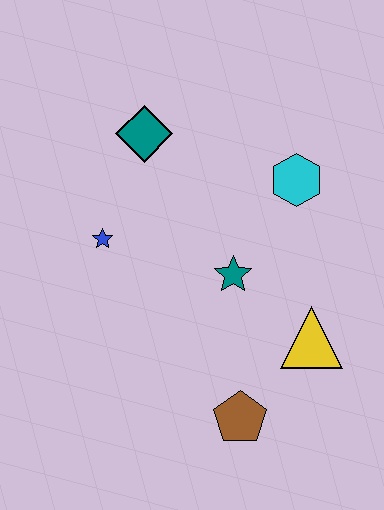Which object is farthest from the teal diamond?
The brown pentagon is farthest from the teal diamond.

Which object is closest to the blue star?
The teal diamond is closest to the blue star.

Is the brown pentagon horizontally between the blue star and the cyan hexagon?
Yes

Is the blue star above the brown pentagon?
Yes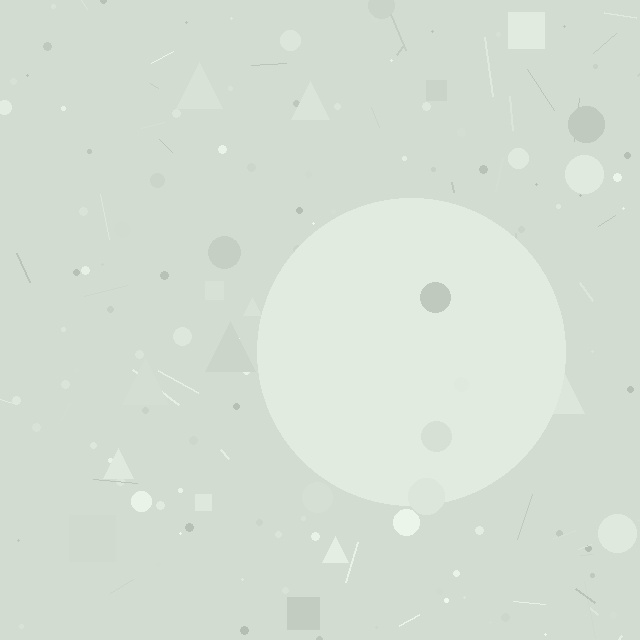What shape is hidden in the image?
A circle is hidden in the image.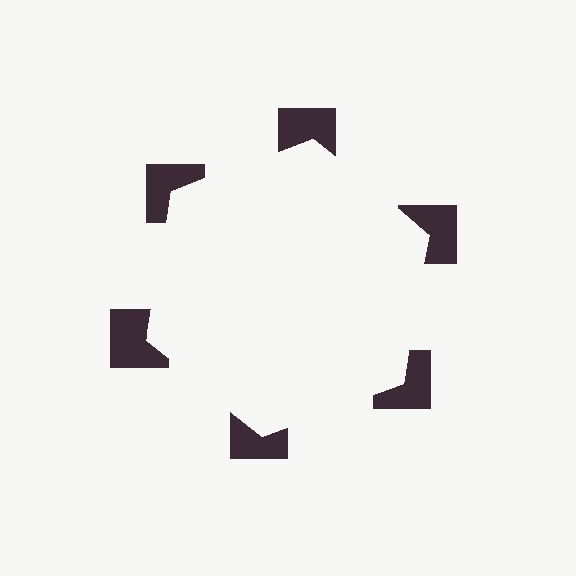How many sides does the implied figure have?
6 sides.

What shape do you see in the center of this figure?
An illusory hexagon — its edges are inferred from the aligned wedge cuts in the notched squares, not physically drawn.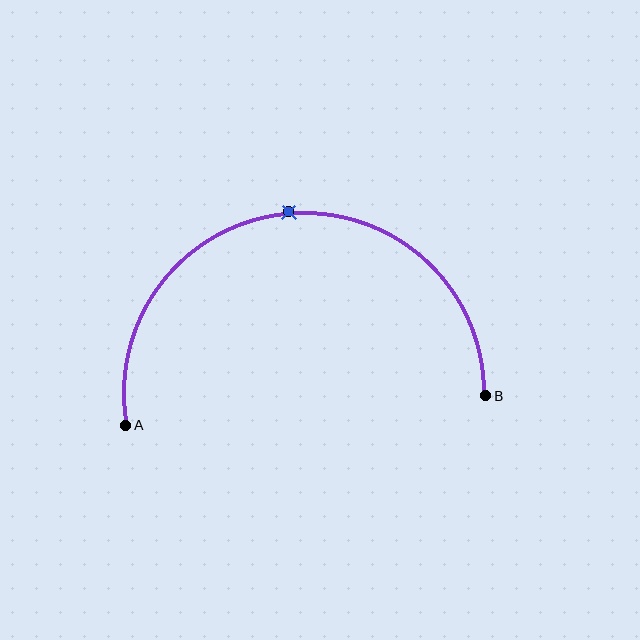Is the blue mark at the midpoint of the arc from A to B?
Yes. The blue mark lies on the arc at equal arc-length from both A and B — it is the arc midpoint.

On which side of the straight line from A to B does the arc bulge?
The arc bulges above the straight line connecting A and B.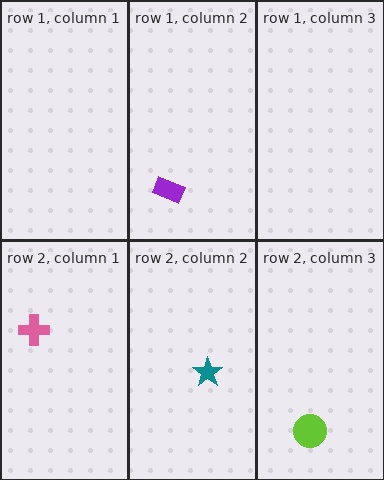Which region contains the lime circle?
The row 2, column 3 region.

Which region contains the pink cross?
The row 2, column 1 region.